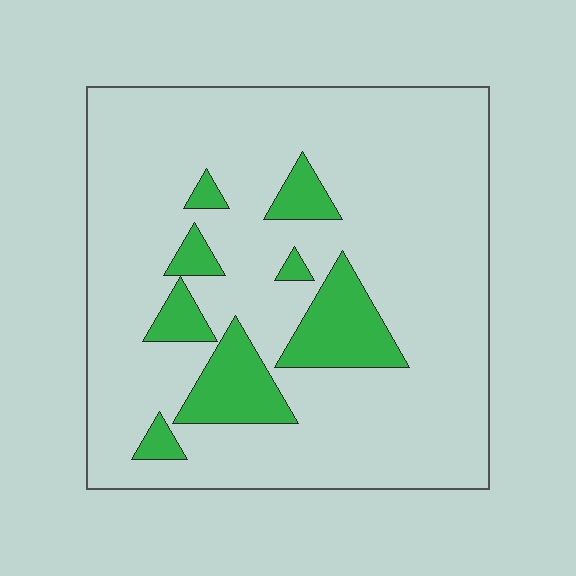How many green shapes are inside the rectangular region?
8.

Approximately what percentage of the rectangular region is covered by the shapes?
Approximately 15%.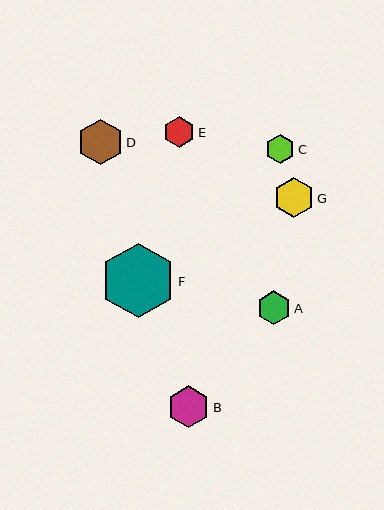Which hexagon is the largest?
Hexagon F is the largest with a size of approximately 75 pixels.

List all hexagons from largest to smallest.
From largest to smallest: F, D, B, G, A, E, C.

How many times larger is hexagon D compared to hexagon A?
Hexagon D is approximately 1.3 times the size of hexagon A.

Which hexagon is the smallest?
Hexagon C is the smallest with a size of approximately 29 pixels.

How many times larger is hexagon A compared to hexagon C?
Hexagon A is approximately 1.2 times the size of hexagon C.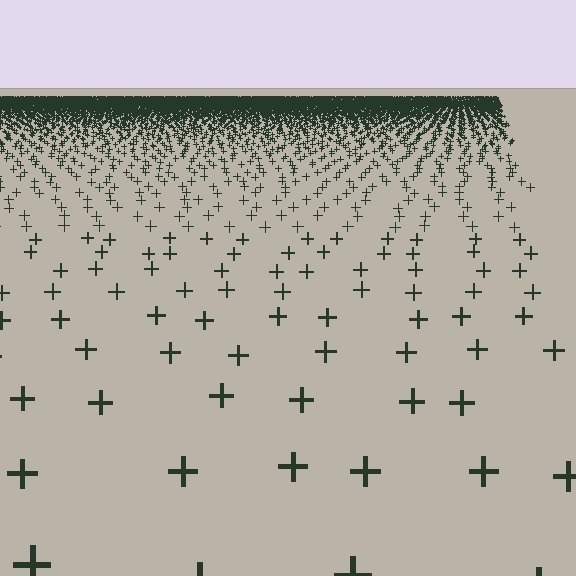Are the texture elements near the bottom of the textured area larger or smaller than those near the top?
Larger. Near the bottom, elements are closer to the viewer and appear at a bigger on-screen size.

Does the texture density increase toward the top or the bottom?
Density increases toward the top.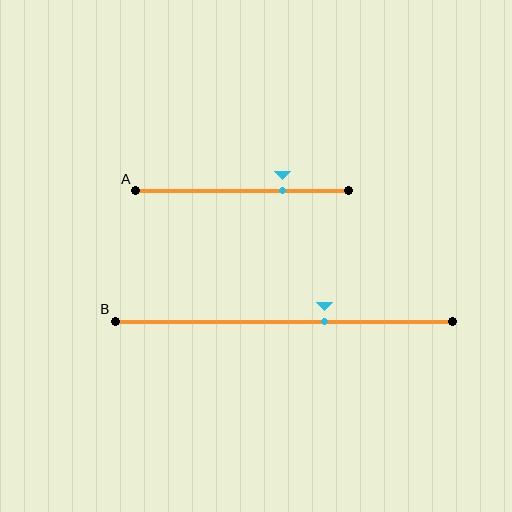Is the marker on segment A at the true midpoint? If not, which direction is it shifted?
No, the marker on segment A is shifted to the right by about 19% of the segment length.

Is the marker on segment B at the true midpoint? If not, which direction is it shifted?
No, the marker on segment B is shifted to the right by about 12% of the segment length.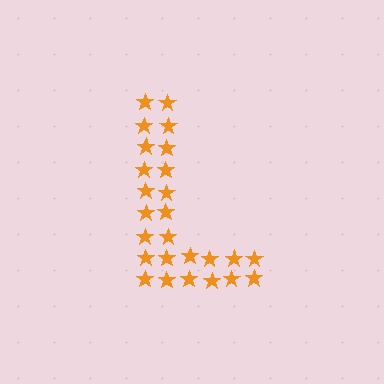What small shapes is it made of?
It is made of small stars.